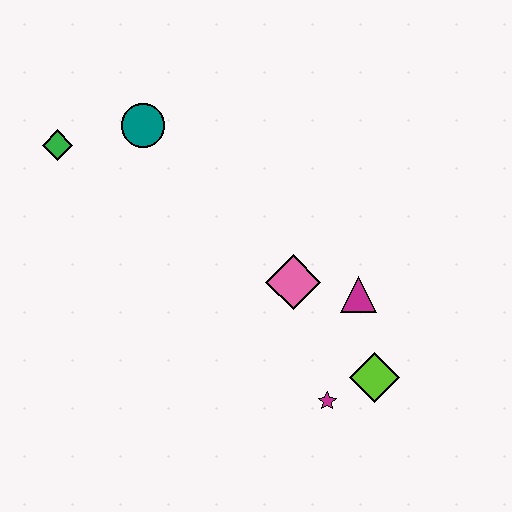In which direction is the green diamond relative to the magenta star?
The green diamond is to the left of the magenta star.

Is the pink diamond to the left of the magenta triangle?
Yes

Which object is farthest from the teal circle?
The lime diamond is farthest from the teal circle.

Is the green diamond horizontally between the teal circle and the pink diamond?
No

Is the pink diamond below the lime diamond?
No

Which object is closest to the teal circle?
The green diamond is closest to the teal circle.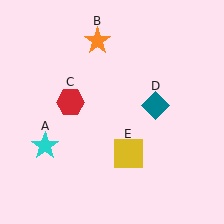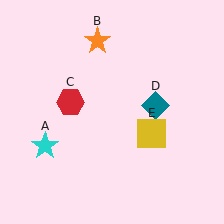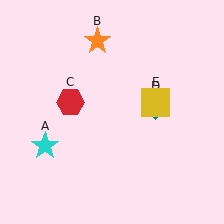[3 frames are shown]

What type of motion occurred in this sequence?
The yellow square (object E) rotated counterclockwise around the center of the scene.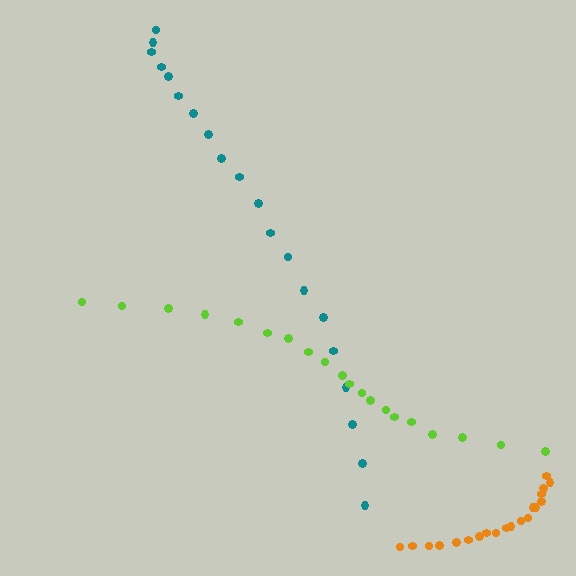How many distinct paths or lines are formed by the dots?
There are 3 distinct paths.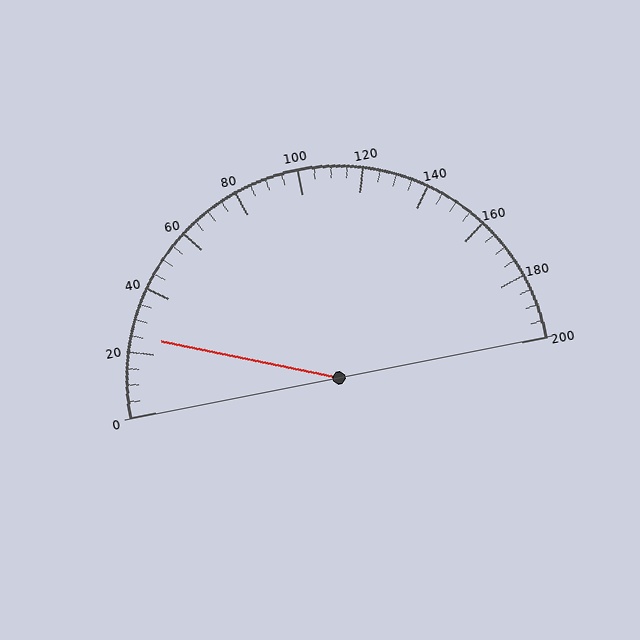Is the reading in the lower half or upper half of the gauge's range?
The reading is in the lower half of the range (0 to 200).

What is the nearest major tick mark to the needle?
The nearest major tick mark is 20.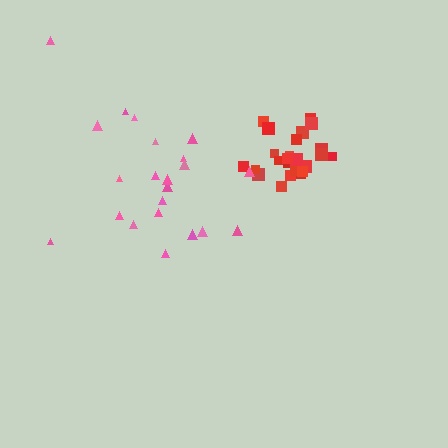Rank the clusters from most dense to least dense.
red, pink.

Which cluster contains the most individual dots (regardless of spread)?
Red (24).